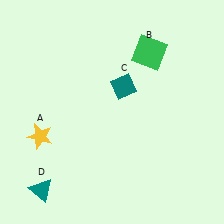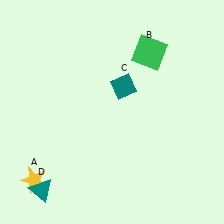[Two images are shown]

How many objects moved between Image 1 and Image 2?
1 object moved between the two images.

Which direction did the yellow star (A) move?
The yellow star (A) moved down.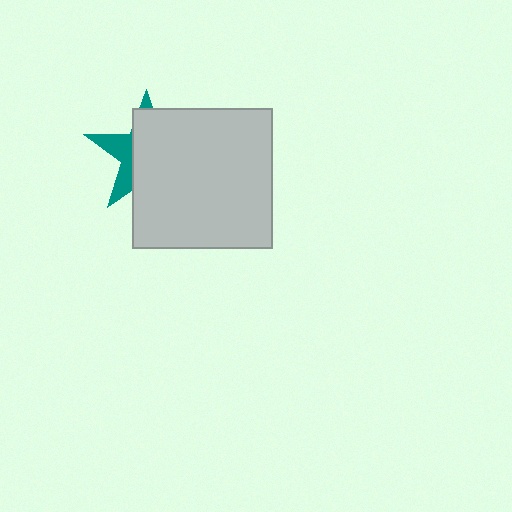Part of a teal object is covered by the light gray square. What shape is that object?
It is a star.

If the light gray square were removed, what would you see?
You would see the complete teal star.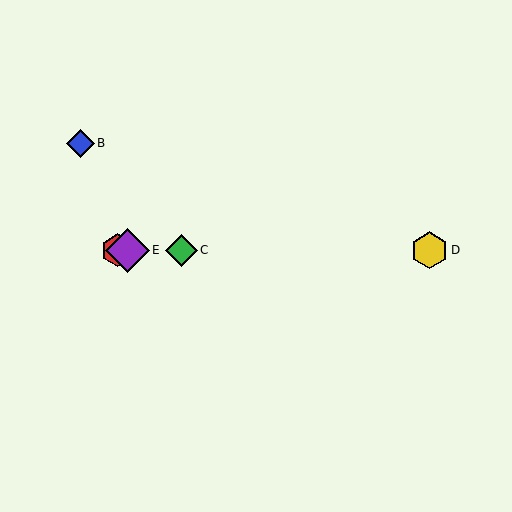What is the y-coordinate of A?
Object A is at y≈250.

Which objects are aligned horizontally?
Objects A, C, D, E are aligned horizontally.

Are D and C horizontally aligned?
Yes, both are at y≈250.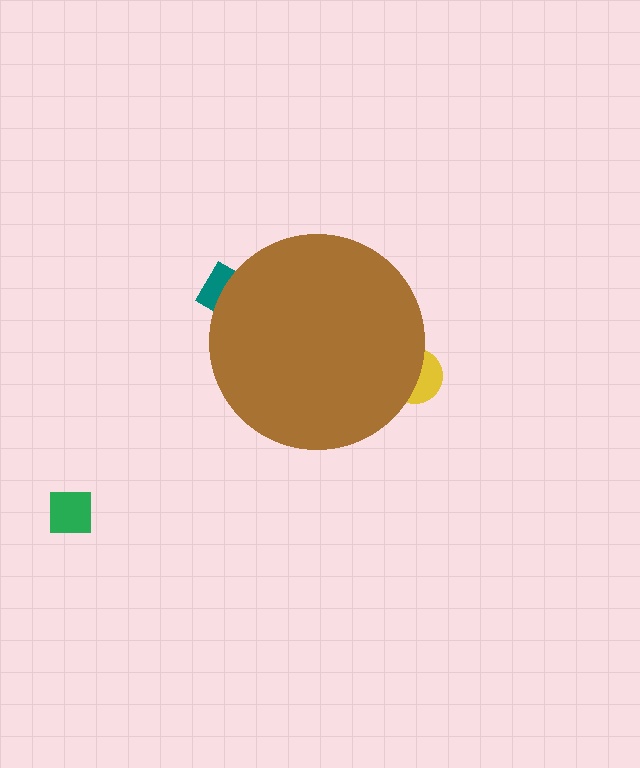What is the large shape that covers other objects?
A brown circle.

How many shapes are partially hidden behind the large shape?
2 shapes are partially hidden.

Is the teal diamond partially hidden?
Yes, the teal diamond is partially hidden behind the brown circle.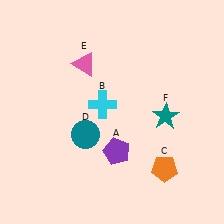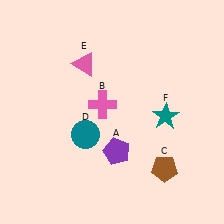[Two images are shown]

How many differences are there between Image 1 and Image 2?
There are 2 differences between the two images.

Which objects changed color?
B changed from cyan to pink. C changed from orange to brown.